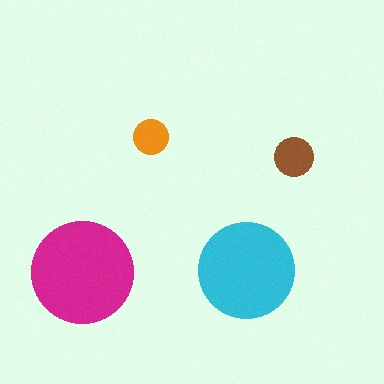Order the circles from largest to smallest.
the magenta one, the cyan one, the brown one, the orange one.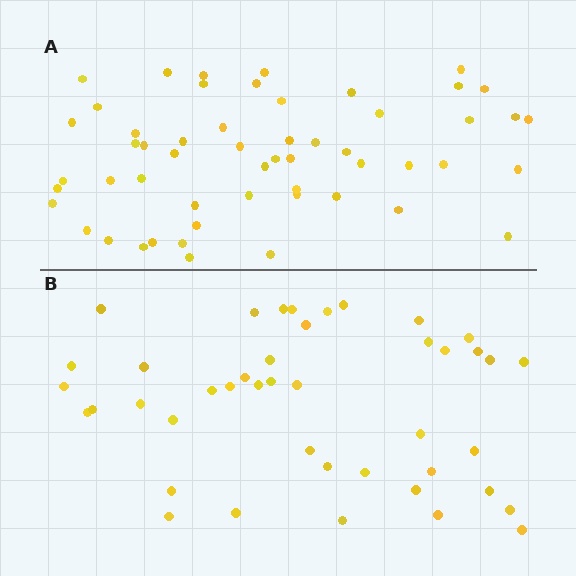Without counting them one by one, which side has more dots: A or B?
Region A (the top region) has more dots.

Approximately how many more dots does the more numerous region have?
Region A has roughly 12 or so more dots than region B.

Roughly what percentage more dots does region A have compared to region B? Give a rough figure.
About 25% more.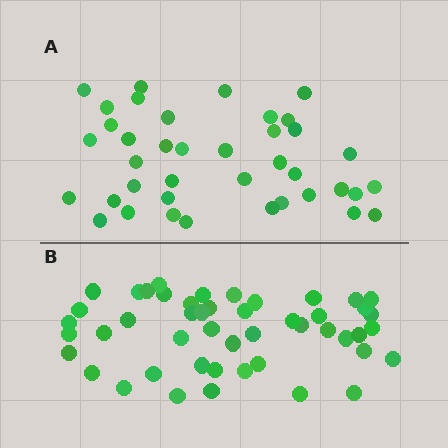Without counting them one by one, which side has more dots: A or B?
Region B (the bottom region) has more dots.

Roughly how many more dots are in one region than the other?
Region B has roughly 8 or so more dots than region A.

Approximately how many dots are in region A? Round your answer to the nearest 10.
About 40 dots. (The exact count is 39, which rounds to 40.)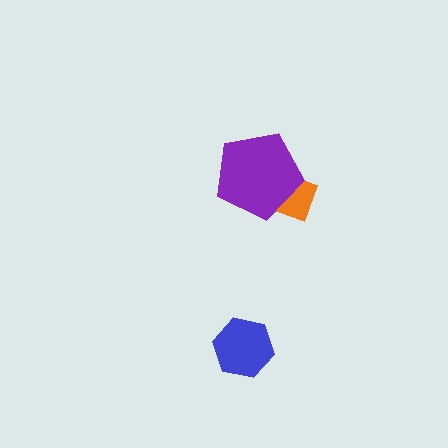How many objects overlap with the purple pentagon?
1 object overlaps with the purple pentagon.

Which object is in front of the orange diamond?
The purple pentagon is in front of the orange diamond.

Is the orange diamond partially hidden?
Yes, it is partially covered by another shape.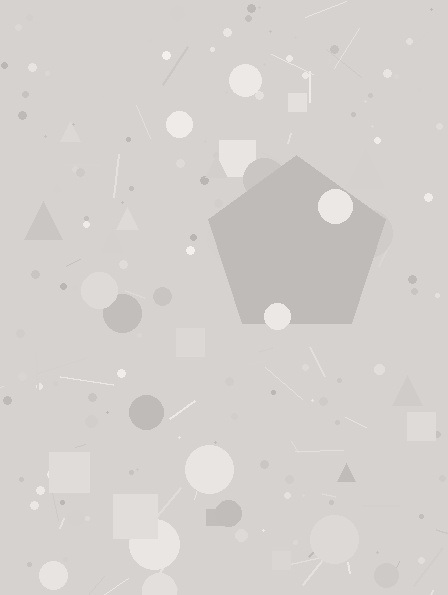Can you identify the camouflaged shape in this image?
The camouflaged shape is a pentagon.